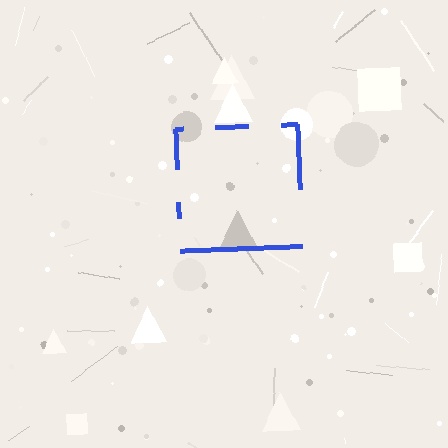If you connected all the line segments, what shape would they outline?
They would outline a square.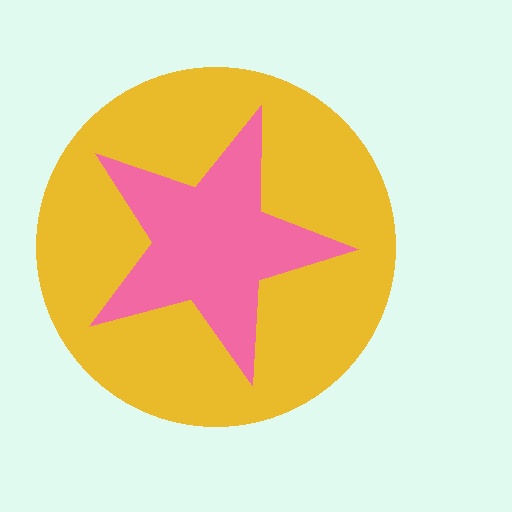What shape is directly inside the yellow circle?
The pink star.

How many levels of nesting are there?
2.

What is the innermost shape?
The pink star.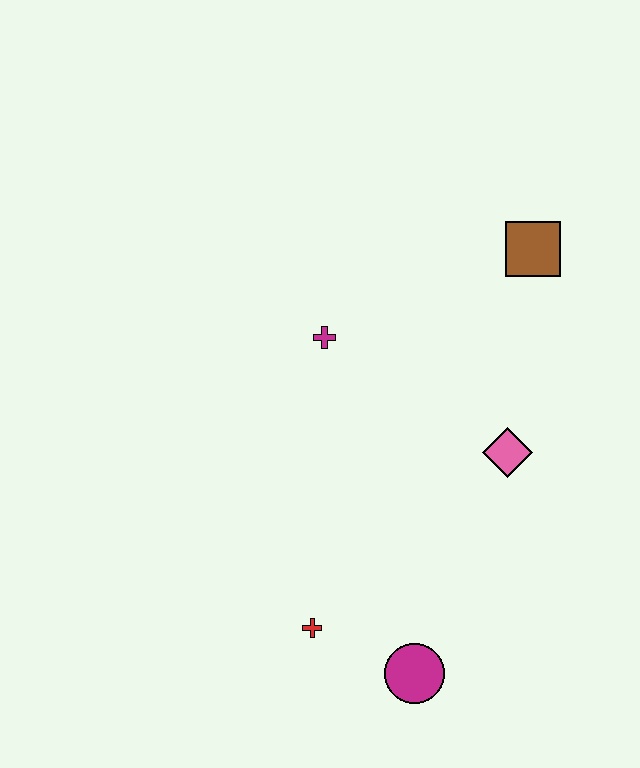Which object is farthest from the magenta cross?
The magenta circle is farthest from the magenta cross.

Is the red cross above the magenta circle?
Yes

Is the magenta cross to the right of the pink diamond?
No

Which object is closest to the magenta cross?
The pink diamond is closest to the magenta cross.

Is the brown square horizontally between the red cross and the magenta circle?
No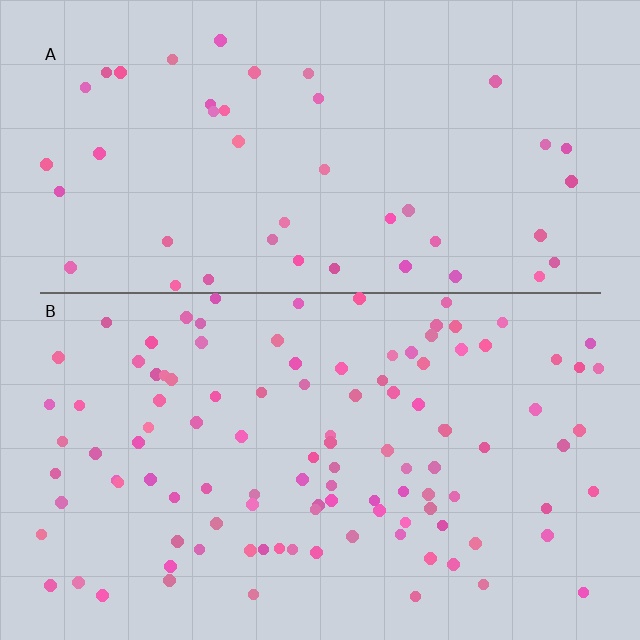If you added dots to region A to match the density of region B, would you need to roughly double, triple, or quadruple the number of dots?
Approximately double.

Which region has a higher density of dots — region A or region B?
B (the bottom).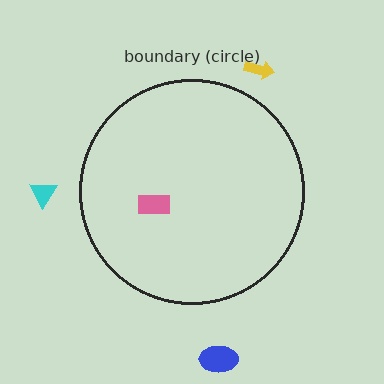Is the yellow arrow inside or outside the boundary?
Outside.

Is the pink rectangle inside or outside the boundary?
Inside.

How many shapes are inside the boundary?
1 inside, 3 outside.